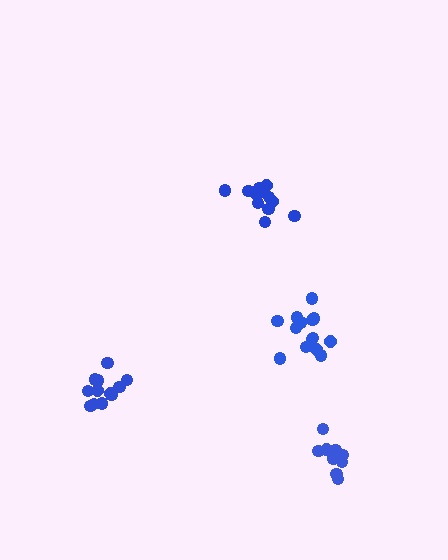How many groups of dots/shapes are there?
There are 4 groups.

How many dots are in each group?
Group 1: 13 dots, Group 2: 14 dots, Group 3: 12 dots, Group 4: 11 dots (50 total).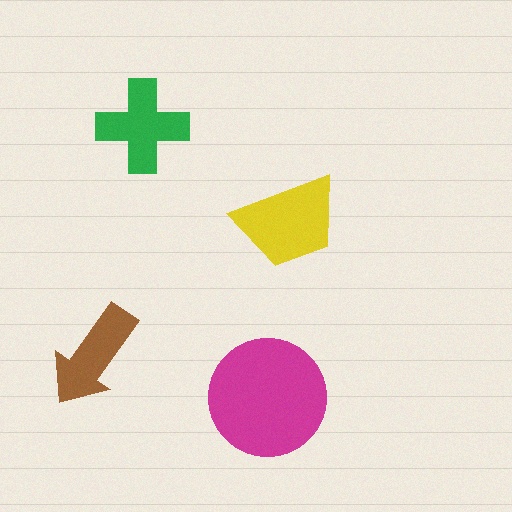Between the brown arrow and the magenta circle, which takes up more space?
The magenta circle.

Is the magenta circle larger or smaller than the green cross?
Larger.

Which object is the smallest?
The brown arrow.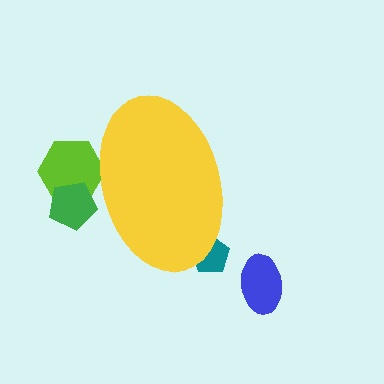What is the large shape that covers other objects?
A yellow ellipse.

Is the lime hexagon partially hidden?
Yes, the lime hexagon is partially hidden behind the yellow ellipse.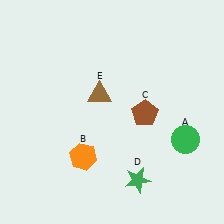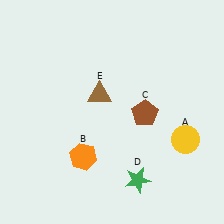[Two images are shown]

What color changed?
The circle (A) changed from green in Image 1 to yellow in Image 2.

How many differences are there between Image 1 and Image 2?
There is 1 difference between the two images.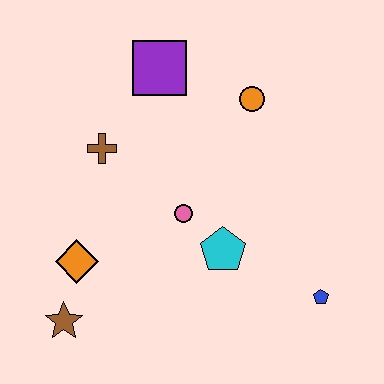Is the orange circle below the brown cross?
No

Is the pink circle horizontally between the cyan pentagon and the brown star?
Yes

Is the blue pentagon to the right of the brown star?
Yes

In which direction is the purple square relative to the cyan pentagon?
The purple square is above the cyan pentagon.